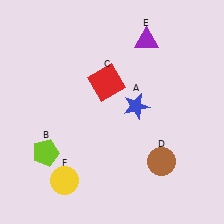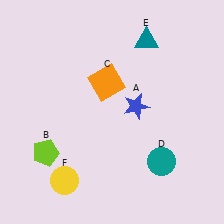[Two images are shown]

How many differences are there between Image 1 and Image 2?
There are 3 differences between the two images.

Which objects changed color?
C changed from red to orange. D changed from brown to teal. E changed from purple to teal.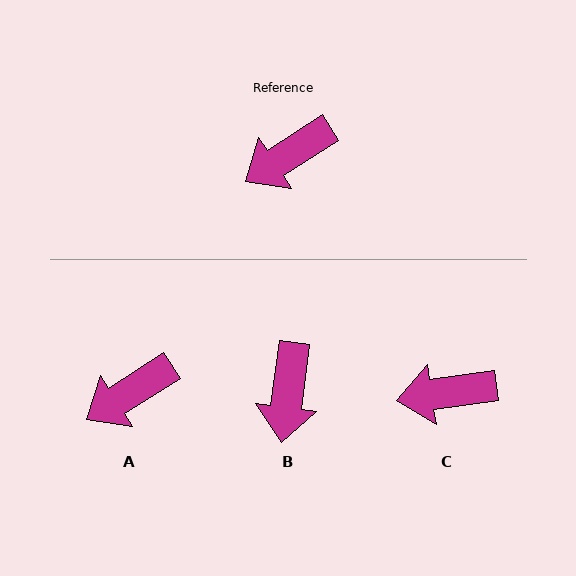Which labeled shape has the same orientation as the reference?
A.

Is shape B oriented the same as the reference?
No, it is off by about 50 degrees.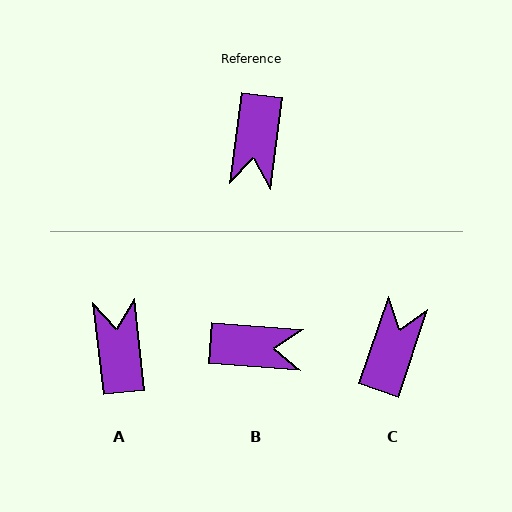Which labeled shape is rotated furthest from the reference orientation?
C, about 169 degrees away.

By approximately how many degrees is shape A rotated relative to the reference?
Approximately 166 degrees clockwise.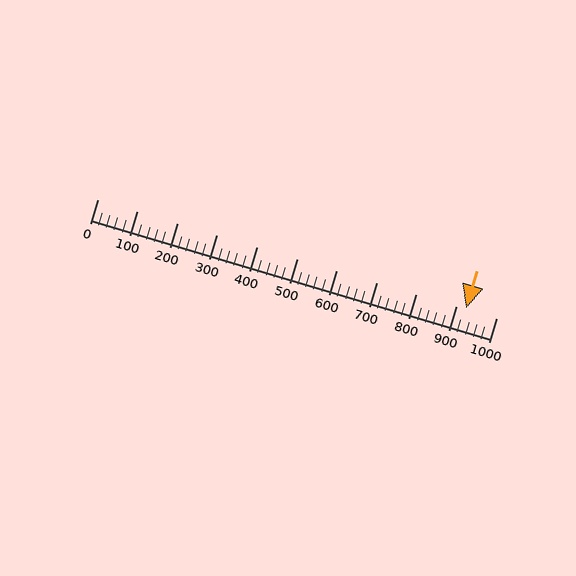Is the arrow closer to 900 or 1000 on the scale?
The arrow is closer to 900.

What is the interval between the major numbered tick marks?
The major tick marks are spaced 100 units apart.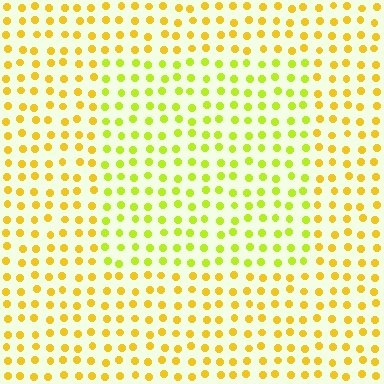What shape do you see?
I see a rectangle.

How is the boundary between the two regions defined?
The boundary is defined purely by a slight shift in hue (about 30 degrees). Spacing, size, and orientation are identical on both sides.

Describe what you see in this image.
The image is filled with small yellow elements in a uniform arrangement. A rectangle-shaped region is visible where the elements are tinted to a slightly different hue, forming a subtle color boundary.